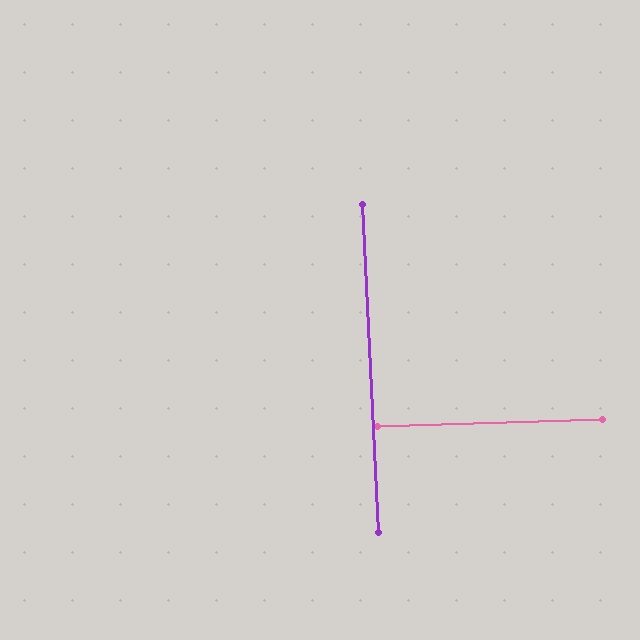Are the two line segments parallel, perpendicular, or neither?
Perpendicular — they meet at approximately 89°.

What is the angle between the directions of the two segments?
Approximately 89 degrees.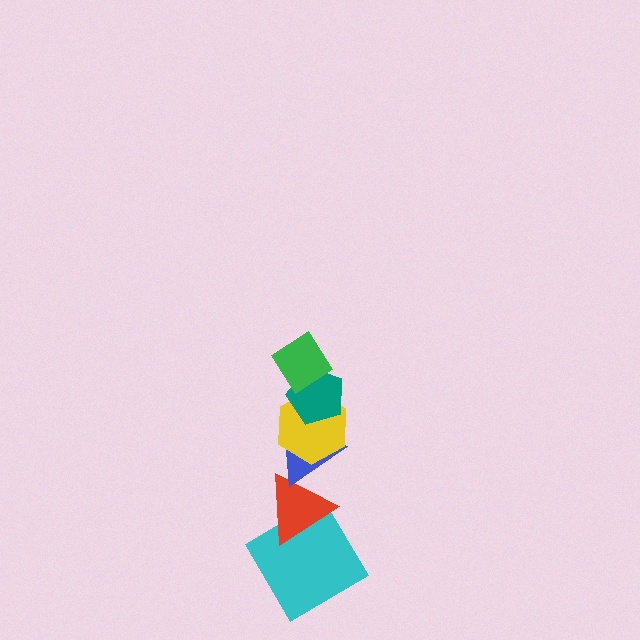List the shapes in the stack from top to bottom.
From top to bottom: the green diamond, the teal pentagon, the yellow hexagon, the blue triangle, the red triangle, the cyan diamond.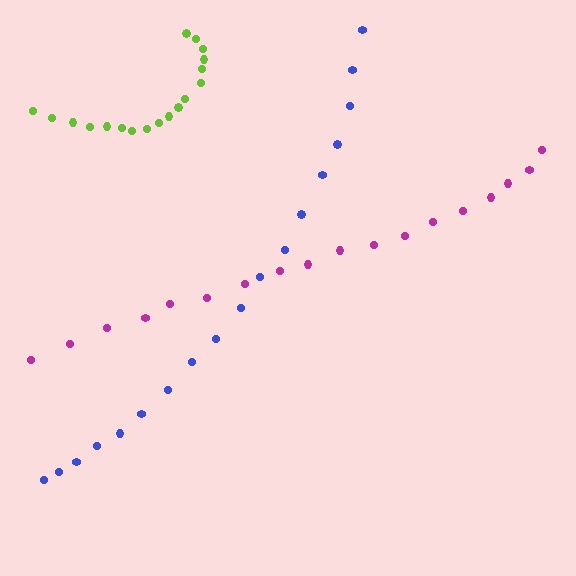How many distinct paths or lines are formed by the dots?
There are 3 distinct paths.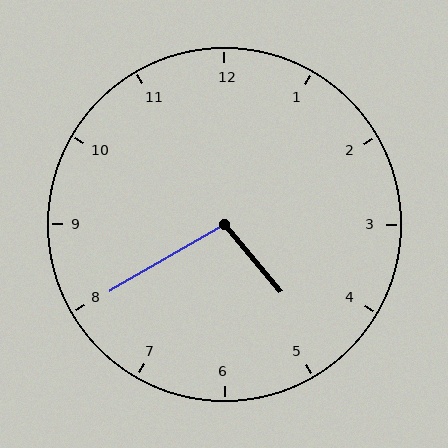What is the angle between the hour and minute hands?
Approximately 100 degrees.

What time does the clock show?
4:40.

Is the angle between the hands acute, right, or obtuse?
It is obtuse.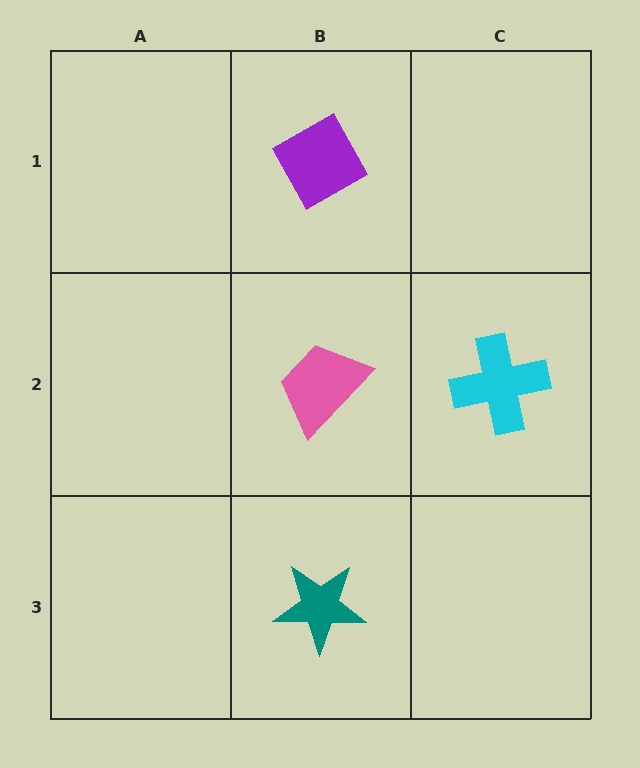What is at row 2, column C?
A cyan cross.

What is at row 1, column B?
A purple diamond.